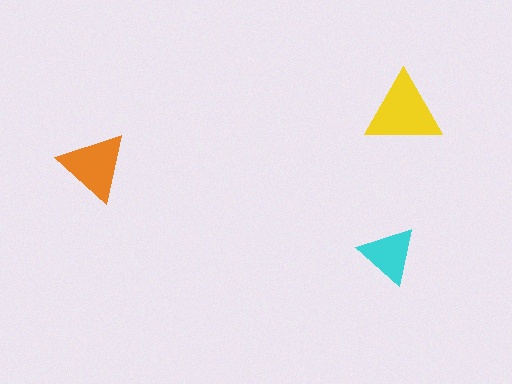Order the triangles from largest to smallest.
the yellow one, the orange one, the cyan one.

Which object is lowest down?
The cyan triangle is bottommost.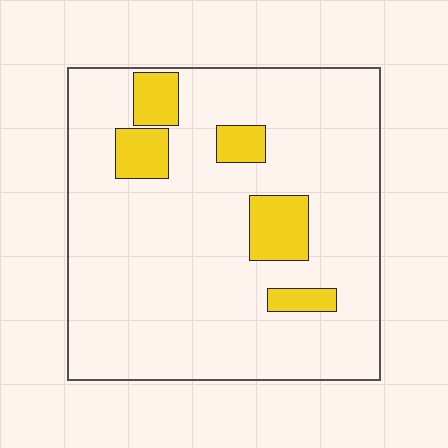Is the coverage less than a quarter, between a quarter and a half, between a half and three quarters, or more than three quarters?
Less than a quarter.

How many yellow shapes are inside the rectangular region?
5.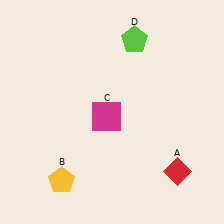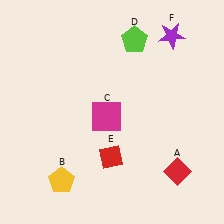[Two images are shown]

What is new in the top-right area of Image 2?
A purple star (F) was added in the top-right area of Image 2.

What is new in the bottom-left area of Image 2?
A red diamond (E) was added in the bottom-left area of Image 2.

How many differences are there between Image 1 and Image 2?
There are 2 differences between the two images.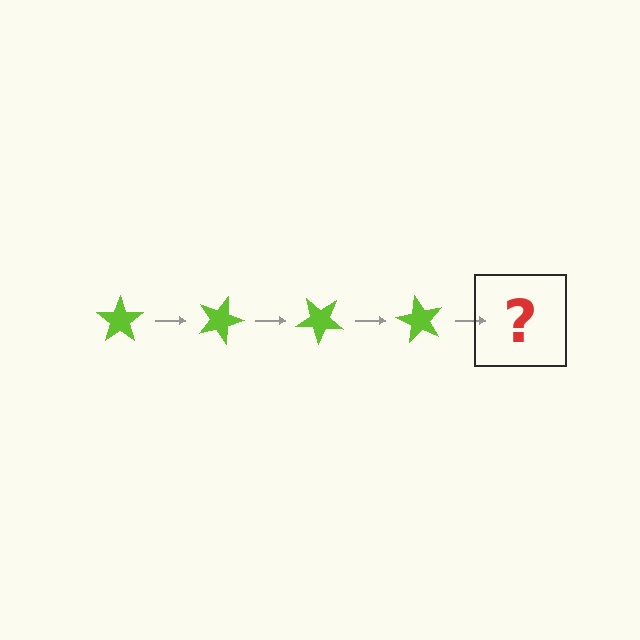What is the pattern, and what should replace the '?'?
The pattern is that the star rotates 20 degrees each step. The '?' should be a lime star rotated 80 degrees.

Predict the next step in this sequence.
The next step is a lime star rotated 80 degrees.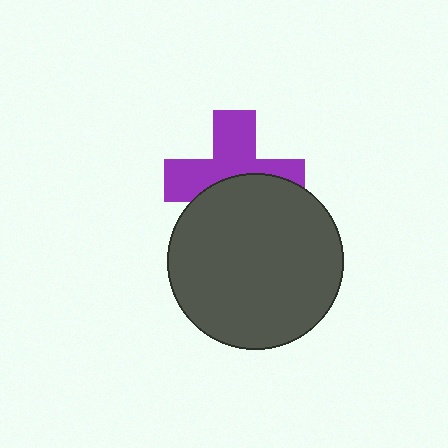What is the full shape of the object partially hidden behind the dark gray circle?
The partially hidden object is a purple cross.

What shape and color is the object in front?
The object in front is a dark gray circle.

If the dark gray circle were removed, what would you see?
You would see the complete purple cross.